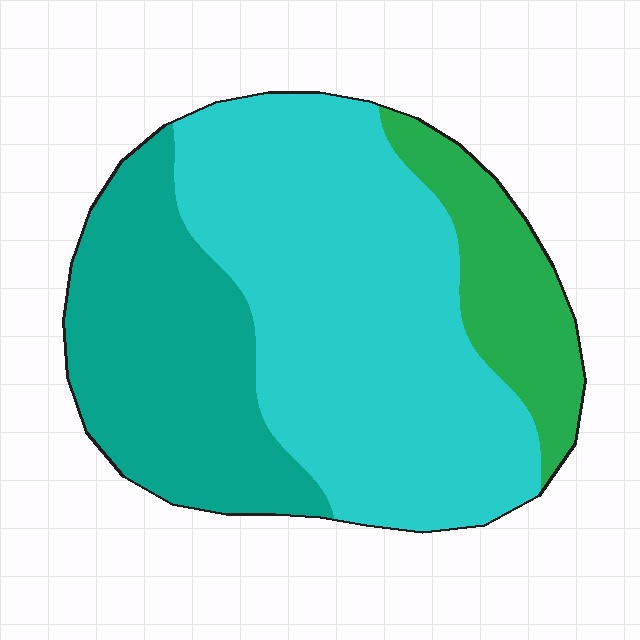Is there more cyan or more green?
Cyan.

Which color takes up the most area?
Cyan, at roughly 55%.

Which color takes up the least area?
Green, at roughly 15%.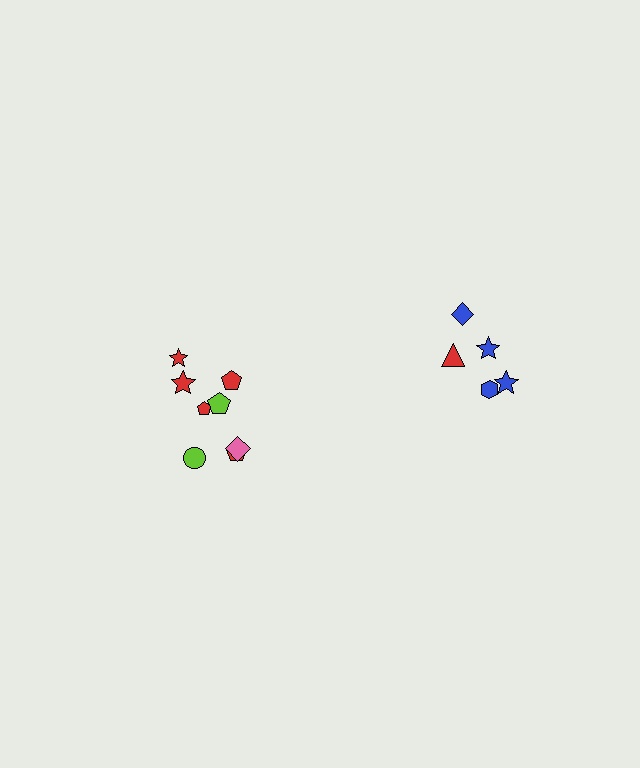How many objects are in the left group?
There are 8 objects.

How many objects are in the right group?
There are 5 objects.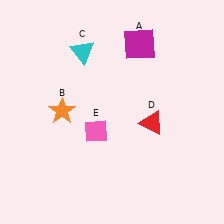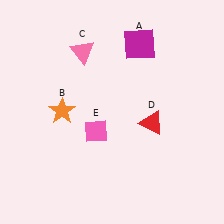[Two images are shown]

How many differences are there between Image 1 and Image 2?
There is 1 difference between the two images.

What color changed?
The triangle (C) changed from cyan in Image 1 to pink in Image 2.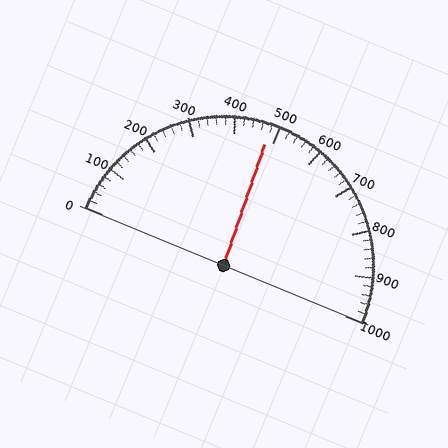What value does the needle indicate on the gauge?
The needle indicates approximately 480.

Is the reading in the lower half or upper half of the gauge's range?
The reading is in the lower half of the range (0 to 1000).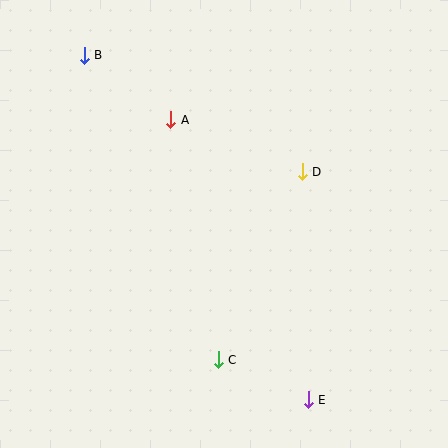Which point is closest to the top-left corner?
Point B is closest to the top-left corner.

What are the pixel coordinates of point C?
Point C is at (218, 360).